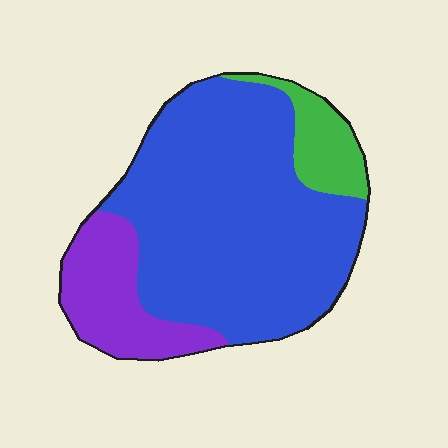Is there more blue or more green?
Blue.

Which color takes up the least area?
Green, at roughly 10%.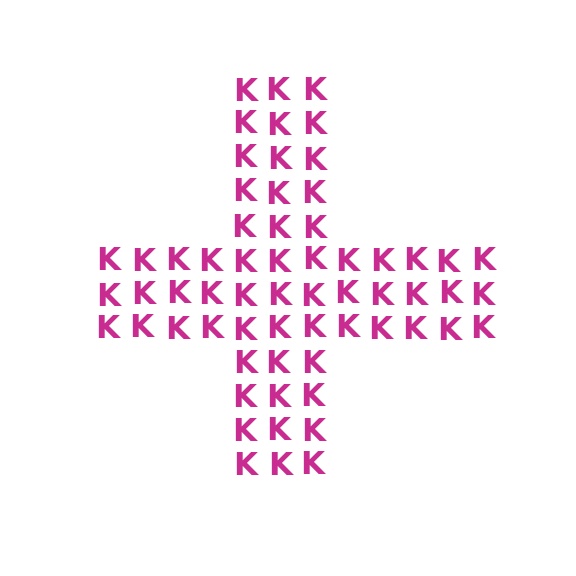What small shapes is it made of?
It is made of small letter K's.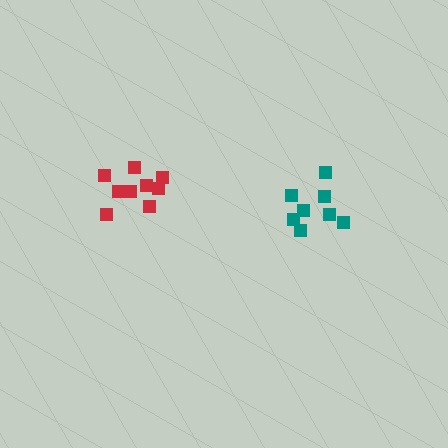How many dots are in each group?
Group 1: 9 dots, Group 2: 8 dots (17 total).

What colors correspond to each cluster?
The clusters are colored: red, teal.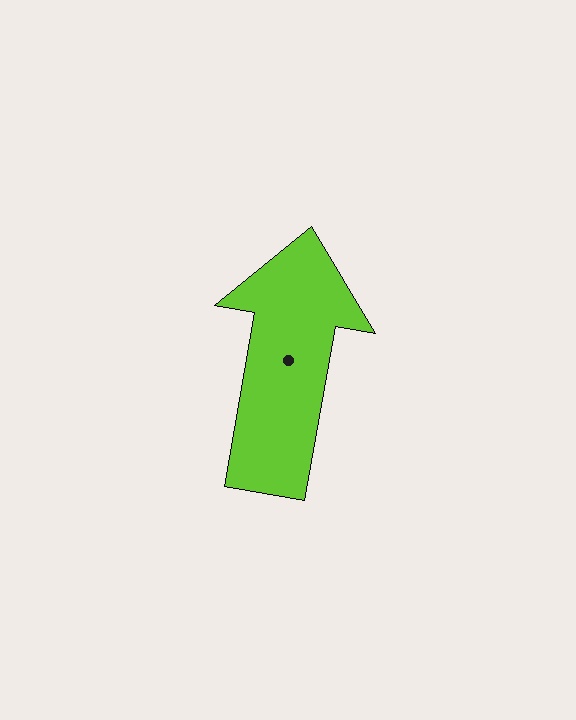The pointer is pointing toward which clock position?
Roughly 12 o'clock.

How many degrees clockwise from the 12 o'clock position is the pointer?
Approximately 10 degrees.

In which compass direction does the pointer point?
North.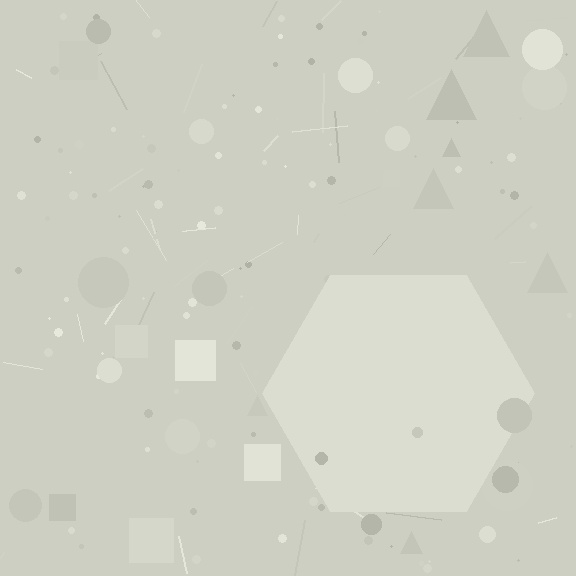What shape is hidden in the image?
A hexagon is hidden in the image.